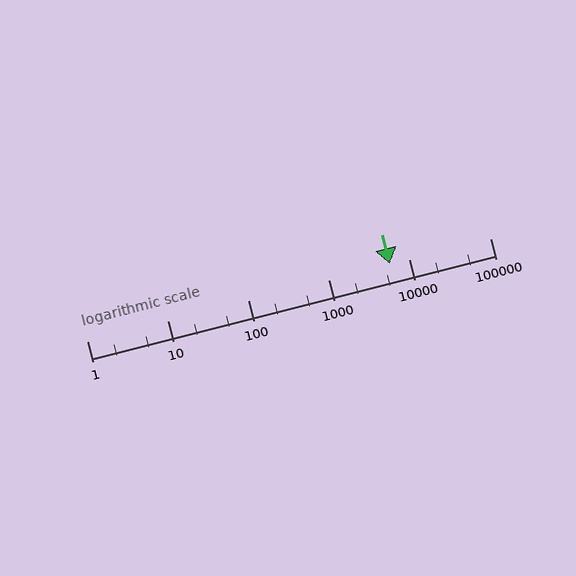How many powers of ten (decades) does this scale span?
The scale spans 5 decades, from 1 to 100000.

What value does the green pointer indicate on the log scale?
The pointer indicates approximately 5700.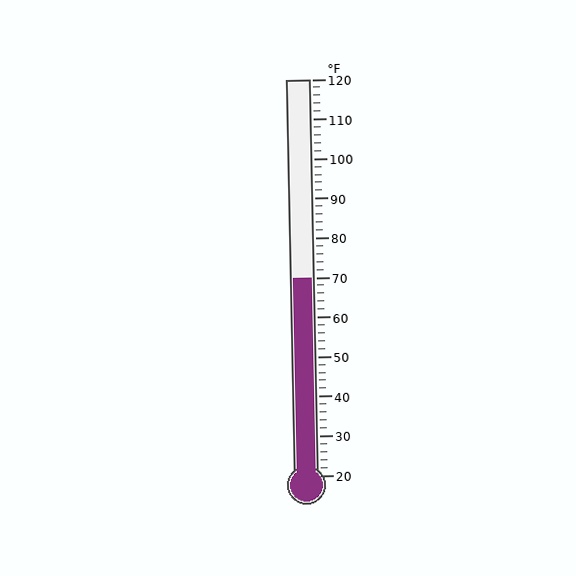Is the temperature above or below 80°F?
The temperature is below 80°F.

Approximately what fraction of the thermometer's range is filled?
The thermometer is filled to approximately 50% of its range.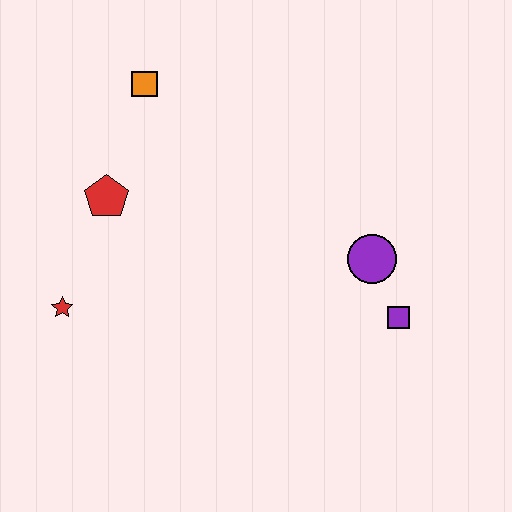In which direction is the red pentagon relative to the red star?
The red pentagon is above the red star.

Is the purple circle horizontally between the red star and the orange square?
No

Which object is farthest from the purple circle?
The red star is farthest from the purple circle.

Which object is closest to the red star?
The red pentagon is closest to the red star.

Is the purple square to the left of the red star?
No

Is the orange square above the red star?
Yes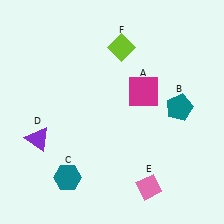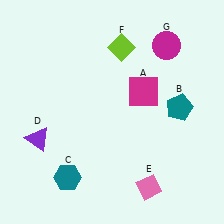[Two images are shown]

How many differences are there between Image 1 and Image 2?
There is 1 difference between the two images.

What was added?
A magenta circle (G) was added in Image 2.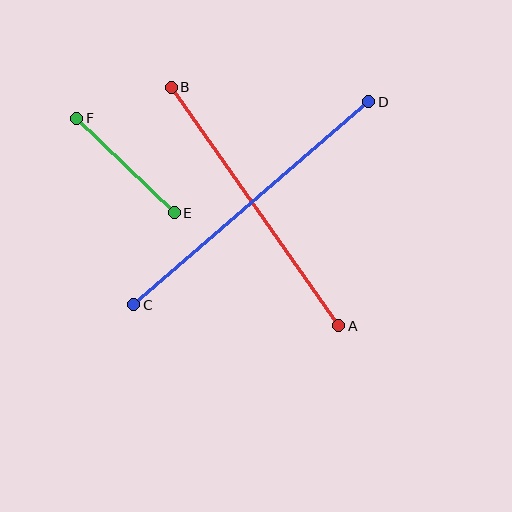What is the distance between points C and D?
The distance is approximately 311 pixels.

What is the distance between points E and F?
The distance is approximately 136 pixels.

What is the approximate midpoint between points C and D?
The midpoint is at approximately (251, 203) pixels.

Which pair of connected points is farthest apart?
Points C and D are farthest apart.